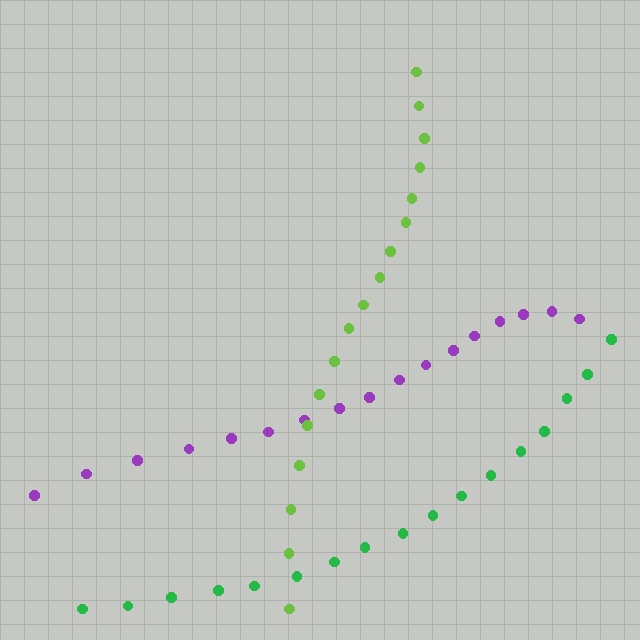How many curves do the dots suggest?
There are 3 distinct paths.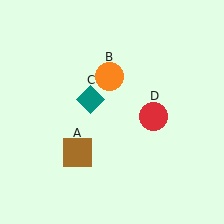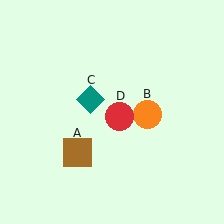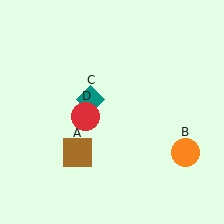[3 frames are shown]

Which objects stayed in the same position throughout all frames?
Brown square (object A) and teal diamond (object C) remained stationary.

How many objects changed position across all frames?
2 objects changed position: orange circle (object B), red circle (object D).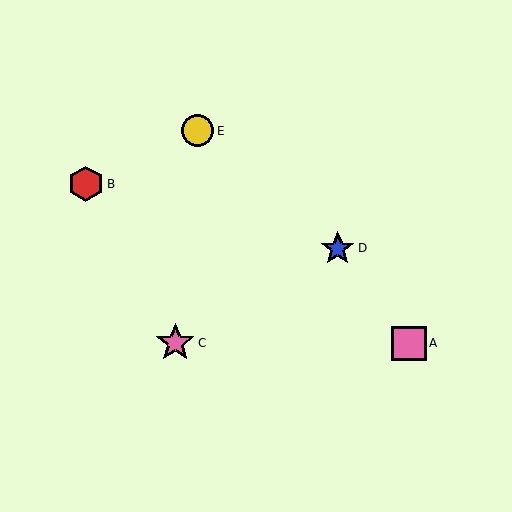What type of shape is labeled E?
Shape E is a yellow circle.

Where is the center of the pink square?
The center of the pink square is at (409, 343).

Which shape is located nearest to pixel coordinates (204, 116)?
The yellow circle (labeled E) at (198, 131) is nearest to that location.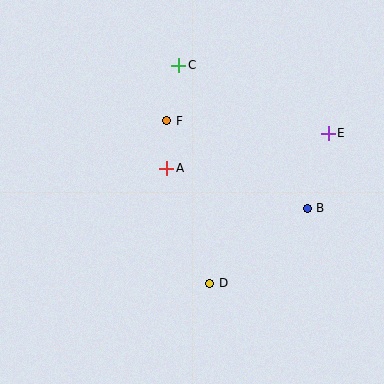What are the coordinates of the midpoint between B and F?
The midpoint between B and F is at (237, 165).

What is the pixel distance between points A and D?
The distance between A and D is 123 pixels.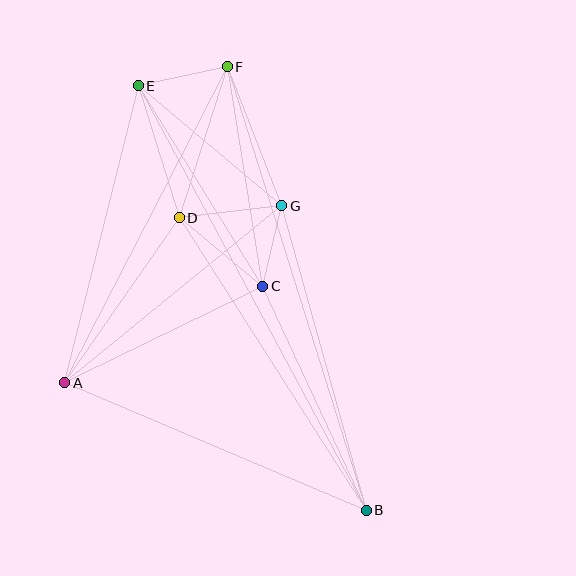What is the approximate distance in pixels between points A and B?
The distance between A and B is approximately 327 pixels.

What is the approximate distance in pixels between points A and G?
The distance between A and G is approximately 280 pixels.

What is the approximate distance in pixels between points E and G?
The distance between E and G is approximately 187 pixels.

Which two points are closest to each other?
Points C and G are closest to each other.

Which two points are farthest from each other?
Points B and E are farthest from each other.